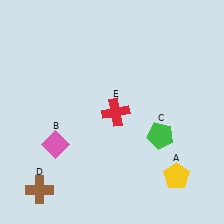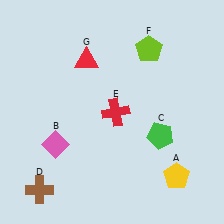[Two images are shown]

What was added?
A lime pentagon (F), a red triangle (G) were added in Image 2.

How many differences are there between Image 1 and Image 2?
There are 2 differences between the two images.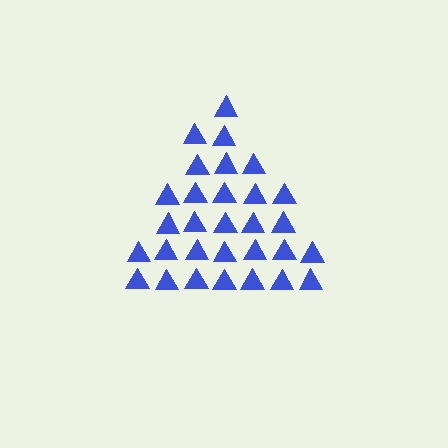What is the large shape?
The large shape is a triangle.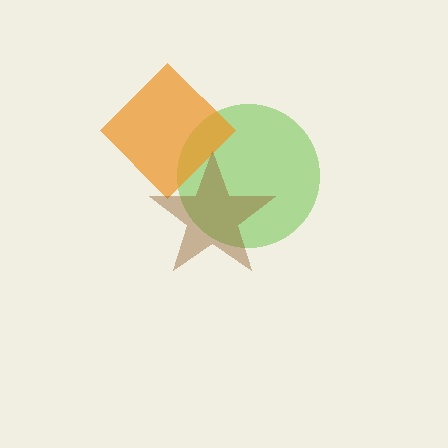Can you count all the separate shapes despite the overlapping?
Yes, there are 3 separate shapes.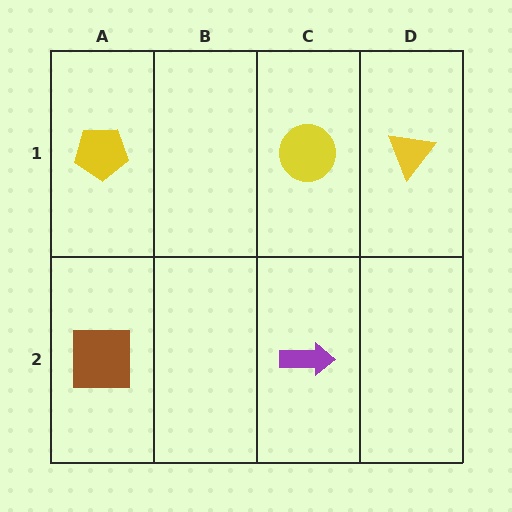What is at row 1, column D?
A yellow triangle.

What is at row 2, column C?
A purple arrow.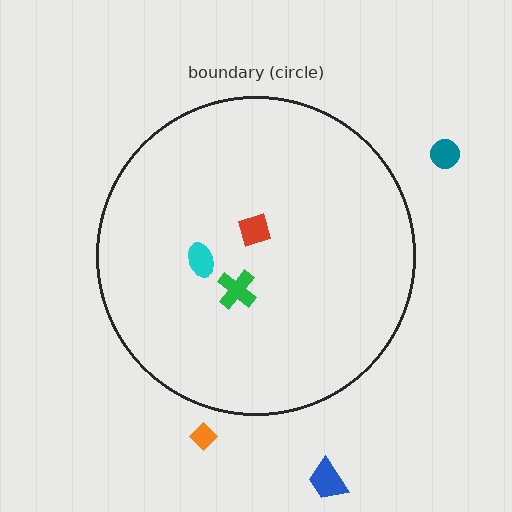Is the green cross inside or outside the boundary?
Inside.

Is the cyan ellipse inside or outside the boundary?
Inside.